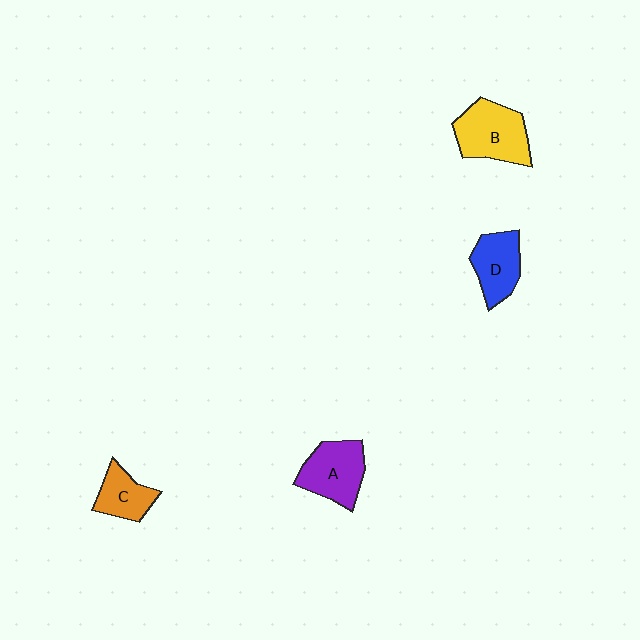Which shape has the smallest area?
Shape C (orange).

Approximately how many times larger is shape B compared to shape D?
Approximately 1.3 times.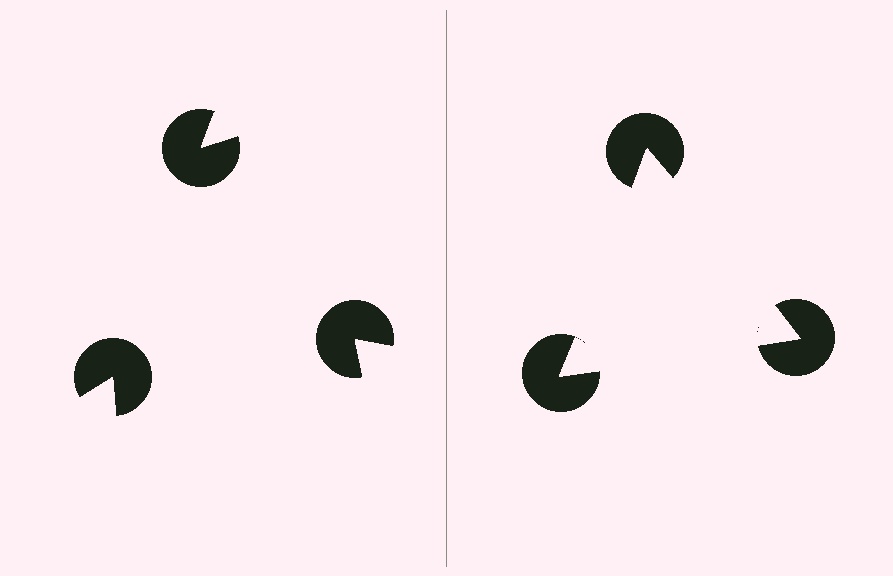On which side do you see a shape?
An illusory triangle appears on the right side. On the left side the wedge cuts are rotated, so no coherent shape forms.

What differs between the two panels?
The pac-man discs are positioned identically on both sides; only the wedge orientations differ. On the right they align to a triangle; on the left they are misaligned.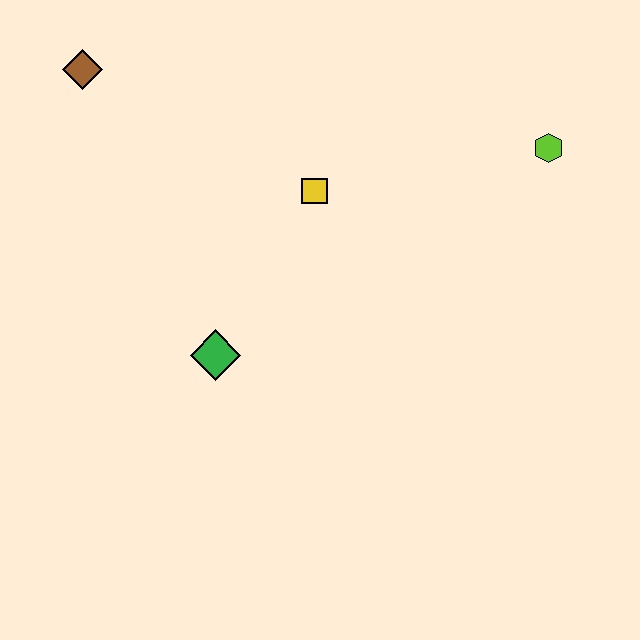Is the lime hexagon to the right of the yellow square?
Yes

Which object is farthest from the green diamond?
The lime hexagon is farthest from the green diamond.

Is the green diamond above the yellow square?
No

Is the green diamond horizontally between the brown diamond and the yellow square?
Yes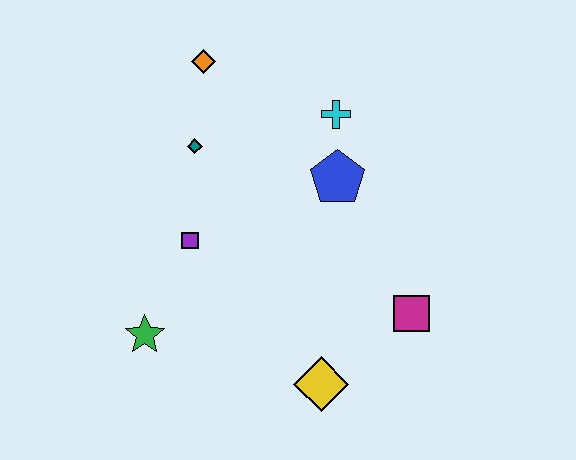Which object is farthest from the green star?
The cyan cross is farthest from the green star.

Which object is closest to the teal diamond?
The orange diamond is closest to the teal diamond.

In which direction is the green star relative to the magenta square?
The green star is to the left of the magenta square.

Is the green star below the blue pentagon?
Yes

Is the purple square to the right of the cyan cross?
No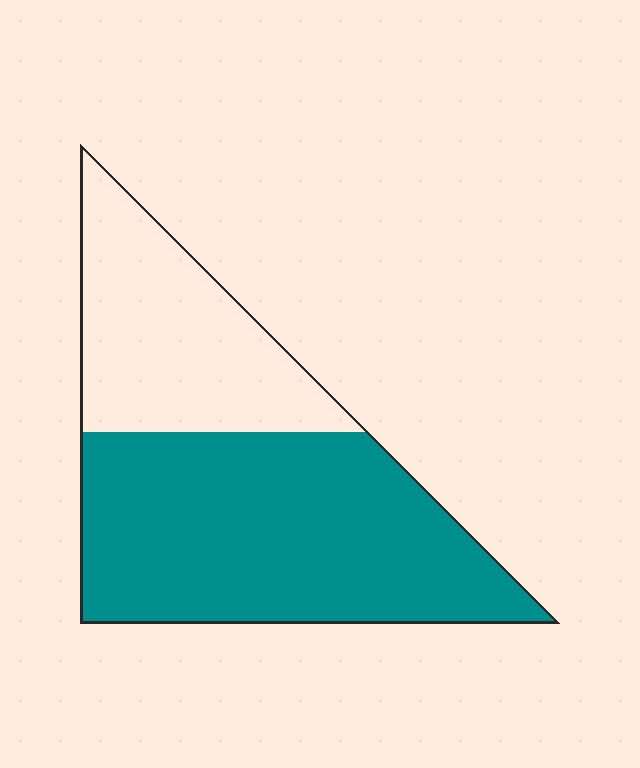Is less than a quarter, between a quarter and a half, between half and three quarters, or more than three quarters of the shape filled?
Between half and three quarters.